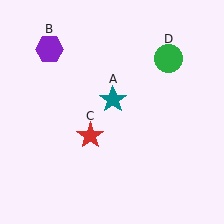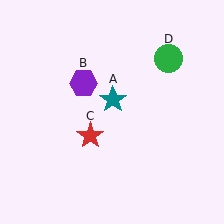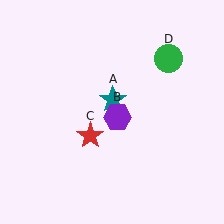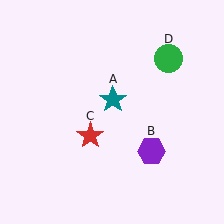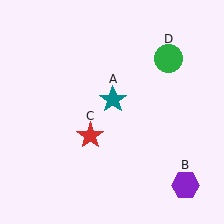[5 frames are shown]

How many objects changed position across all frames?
1 object changed position: purple hexagon (object B).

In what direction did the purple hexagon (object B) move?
The purple hexagon (object B) moved down and to the right.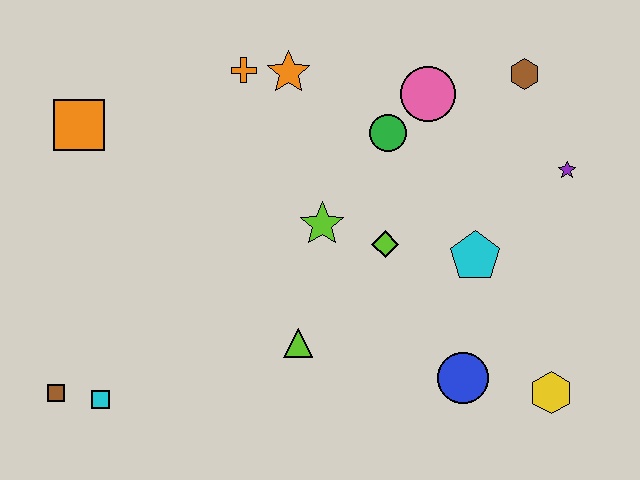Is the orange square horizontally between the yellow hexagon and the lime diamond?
No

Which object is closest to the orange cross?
The orange star is closest to the orange cross.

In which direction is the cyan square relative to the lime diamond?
The cyan square is to the left of the lime diamond.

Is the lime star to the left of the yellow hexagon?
Yes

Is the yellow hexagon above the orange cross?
No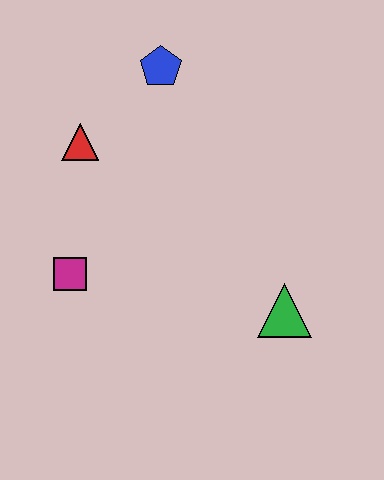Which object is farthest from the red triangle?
The green triangle is farthest from the red triangle.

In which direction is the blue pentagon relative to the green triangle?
The blue pentagon is above the green triangle.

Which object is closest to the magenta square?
The red triangle is closest to the magenta square.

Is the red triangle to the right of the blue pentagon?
No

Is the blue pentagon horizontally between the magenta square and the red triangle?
No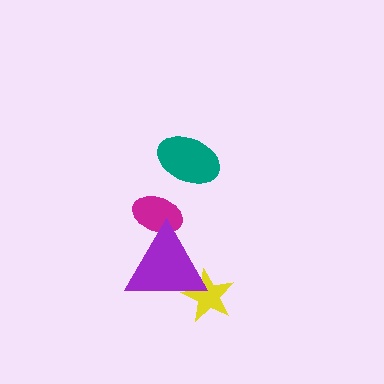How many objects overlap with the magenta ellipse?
1 object overlaps with the magenta ellipse.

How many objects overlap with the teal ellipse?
0 objects overlap with the teal ellipse.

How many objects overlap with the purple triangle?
2 objects overlap with the purple triangle.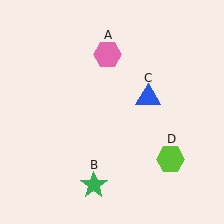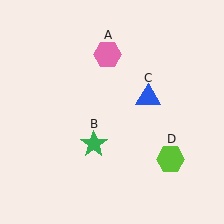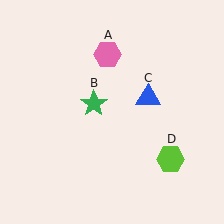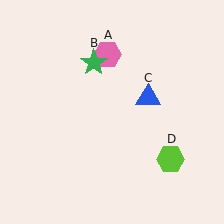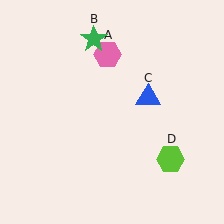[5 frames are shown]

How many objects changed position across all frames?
1 object changed position: green star (object B).